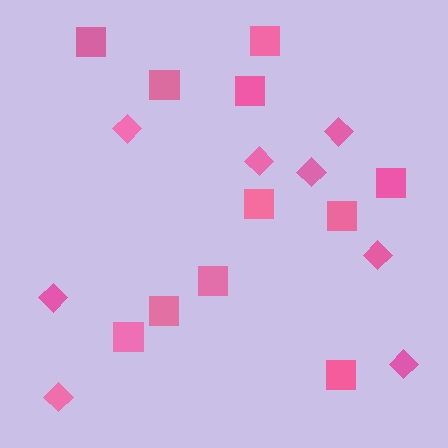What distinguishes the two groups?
There are 2 groups: one group of squares (11) and one group of diamonds (8).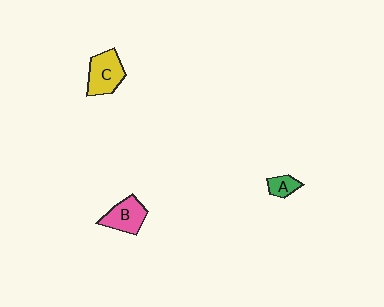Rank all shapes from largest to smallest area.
From largest to smallest: C (yellow), B (pink), A (green).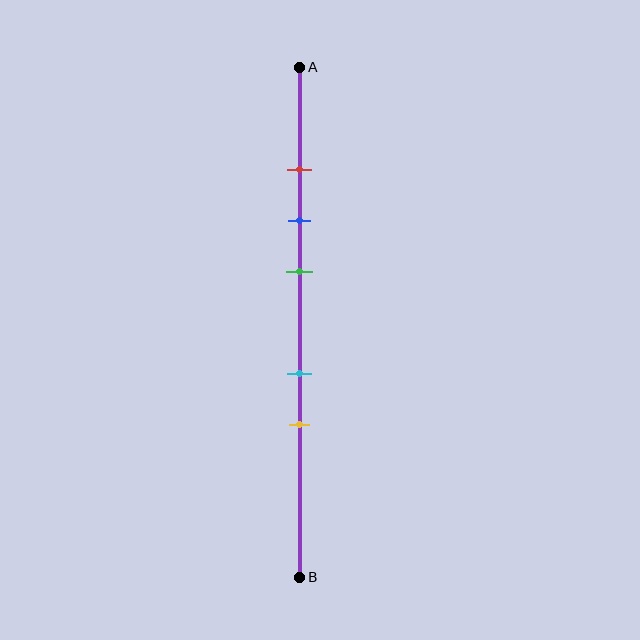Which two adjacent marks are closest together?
The red and blue marks are the closest adjacent pair.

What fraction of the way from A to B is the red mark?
The red mark is approximately 20% (0.2) of the way from A to B.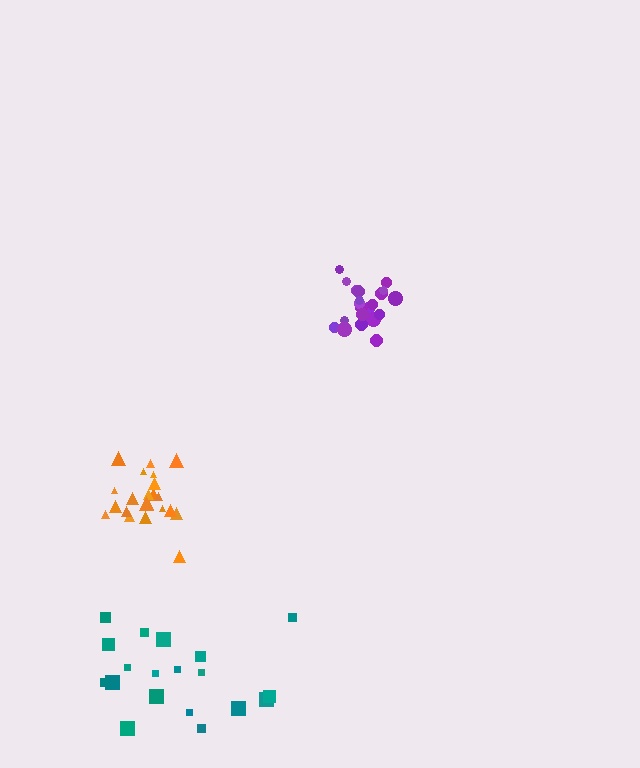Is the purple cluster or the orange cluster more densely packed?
Purple.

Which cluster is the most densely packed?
Purple.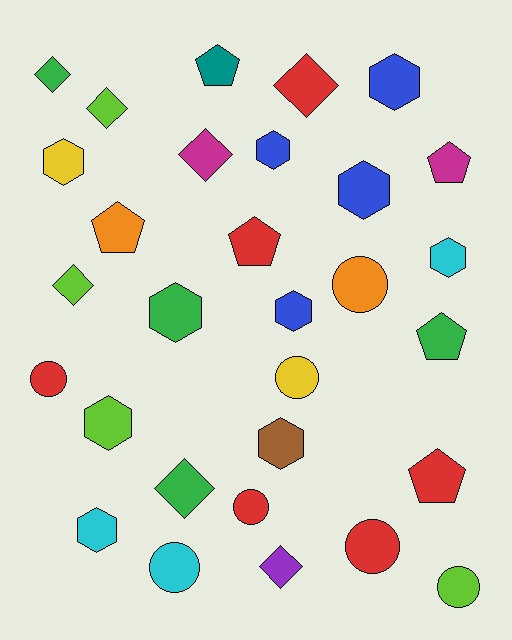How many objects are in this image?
There are 30 objects.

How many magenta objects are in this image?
There are 2 magenta objects.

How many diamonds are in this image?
There are 7 diamonds.